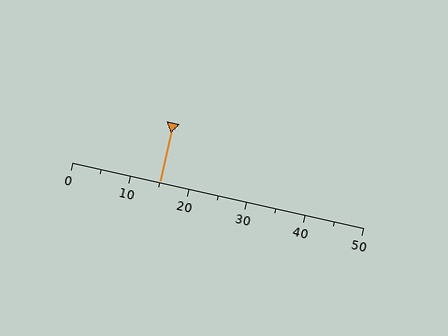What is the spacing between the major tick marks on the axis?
The major ticks are spaced 10 apart.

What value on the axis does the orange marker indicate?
The marker indicates approximately 15.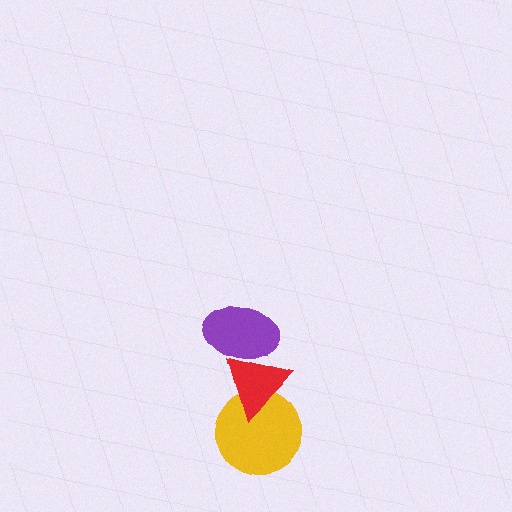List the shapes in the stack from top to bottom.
From top to bottom: the purple ellipse, the red triangle, the yellow circle.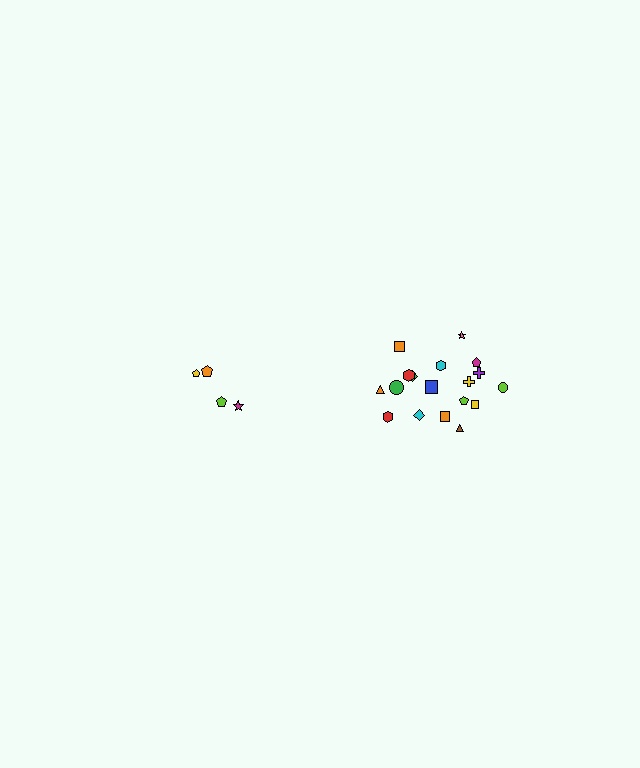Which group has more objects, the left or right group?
The right group.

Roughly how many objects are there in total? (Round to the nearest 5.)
Roughly 20 objects in total.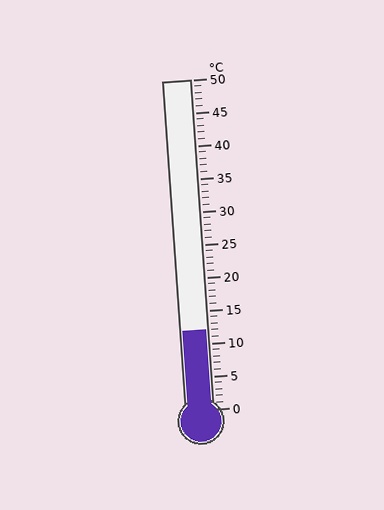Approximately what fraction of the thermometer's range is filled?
The thermometer is filled to approximately 25% of its range.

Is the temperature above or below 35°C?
The temperature is below 35°C.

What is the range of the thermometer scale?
The thermometer scale ranges from 0°C to 50°C.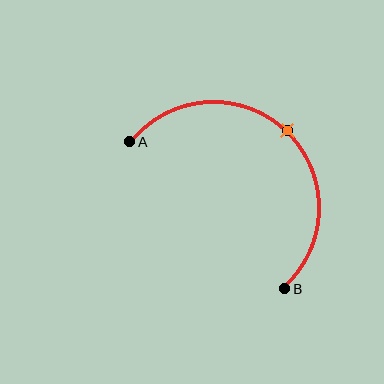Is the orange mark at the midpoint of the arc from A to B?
Yes. The orange mark lies on the arc at equal arc-length from both A and B — it is the arc midpoint.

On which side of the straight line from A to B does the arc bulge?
The arc bulges above and to the right of the straight line connecting A and B.